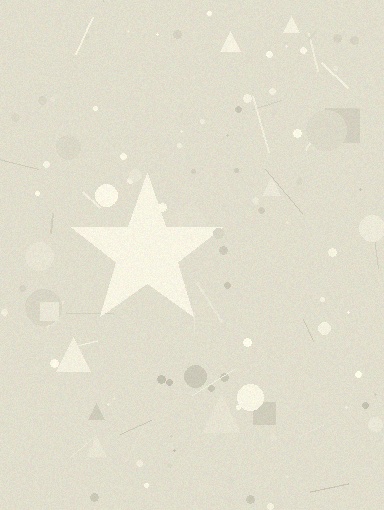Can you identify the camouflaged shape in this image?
The camouflaged shape is a star.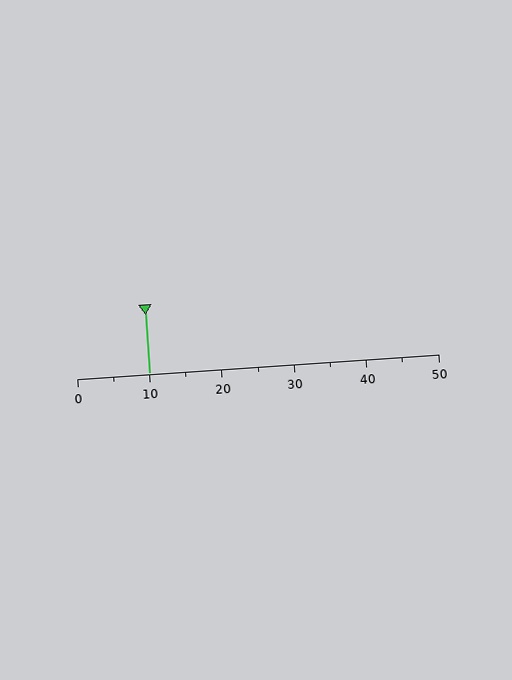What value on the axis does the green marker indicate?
The marker indicates approximately 10.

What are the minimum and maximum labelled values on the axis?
The axis runs from 0 to 50.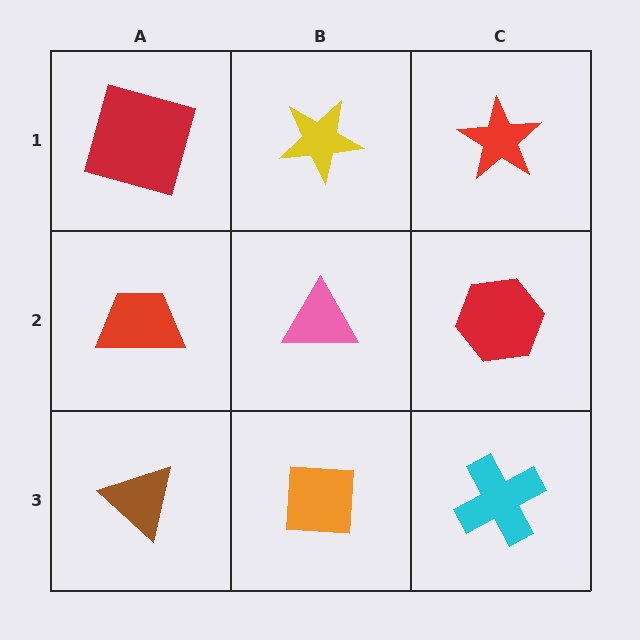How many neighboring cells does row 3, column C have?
2.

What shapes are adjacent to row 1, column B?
A pink triangle (row 2, column B), a red square (row 1, column A), a red star (row 1, column C).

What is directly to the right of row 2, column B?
A red hexagon.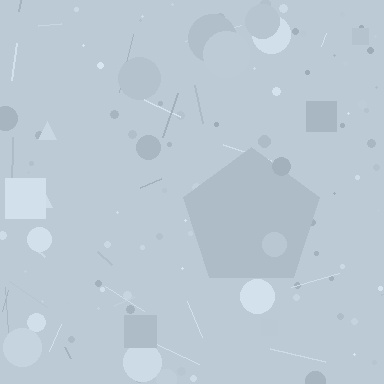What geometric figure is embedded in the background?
A pentagon is embedded in the background.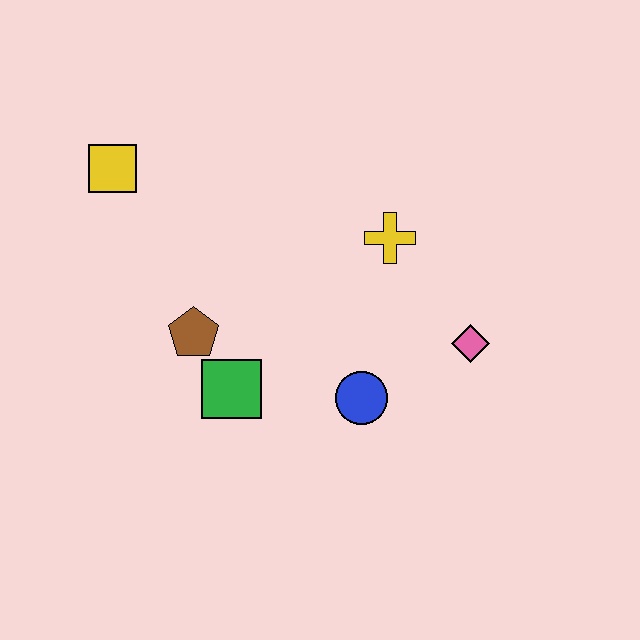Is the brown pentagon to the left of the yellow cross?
Yes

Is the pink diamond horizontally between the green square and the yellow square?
No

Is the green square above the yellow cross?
No